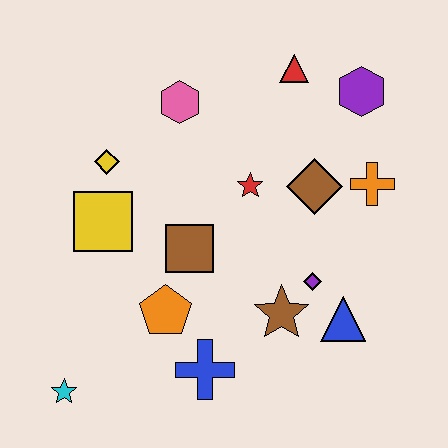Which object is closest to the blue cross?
The orange pentagon is closest to the blue cross.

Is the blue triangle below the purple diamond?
Yes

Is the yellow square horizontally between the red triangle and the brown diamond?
No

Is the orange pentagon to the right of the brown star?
No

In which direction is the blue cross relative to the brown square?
The blue cross is below the brown square.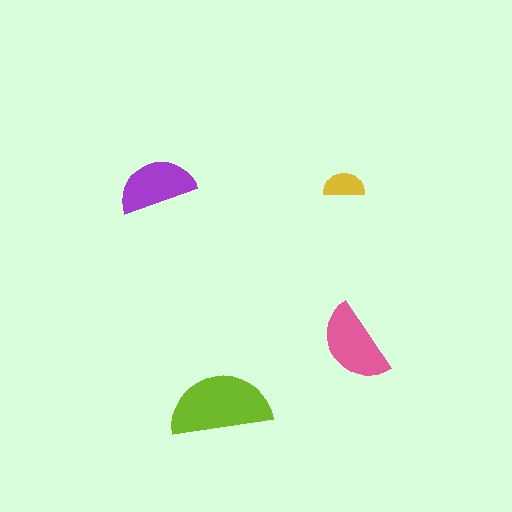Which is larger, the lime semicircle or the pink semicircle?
The lime one.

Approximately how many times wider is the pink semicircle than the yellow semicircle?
About 2 times wider.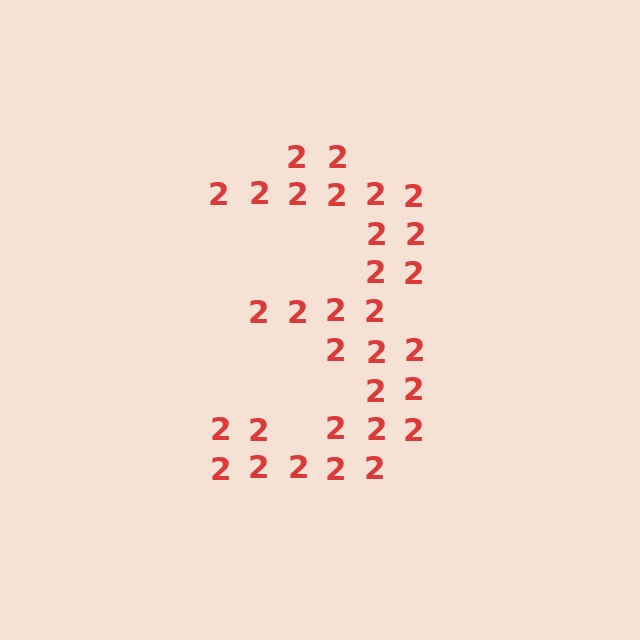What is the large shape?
The large shape is the digit 3.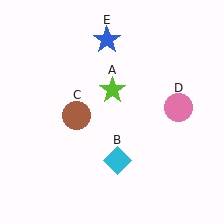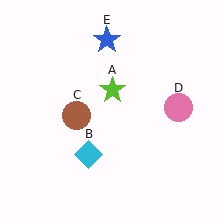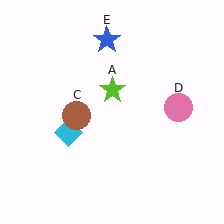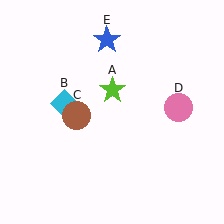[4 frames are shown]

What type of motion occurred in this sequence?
The cyan diamond (object B) rotated clockwise around the center of the scene.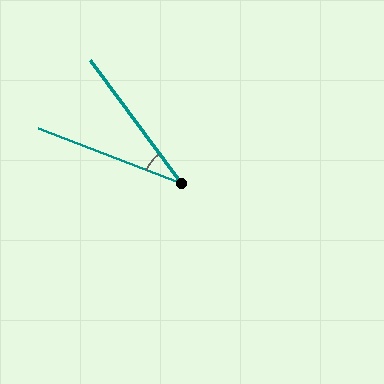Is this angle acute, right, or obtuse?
It is acute.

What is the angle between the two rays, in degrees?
Approximately 33 degrees.